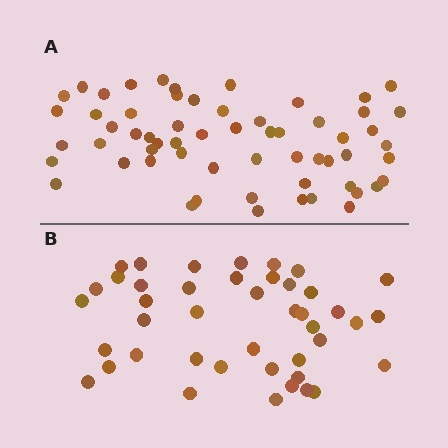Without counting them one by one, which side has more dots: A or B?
Region A (the top region) has more dots.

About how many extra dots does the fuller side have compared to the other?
Region A has approximately 15 more dots than region B.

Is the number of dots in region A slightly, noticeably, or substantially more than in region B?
Region A has noticeably more, but not dramatically so. The ratio is roughly 1.4 to 1.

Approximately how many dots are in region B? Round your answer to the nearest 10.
About 40 dots. (The exact count is 43, which rounds to 40.)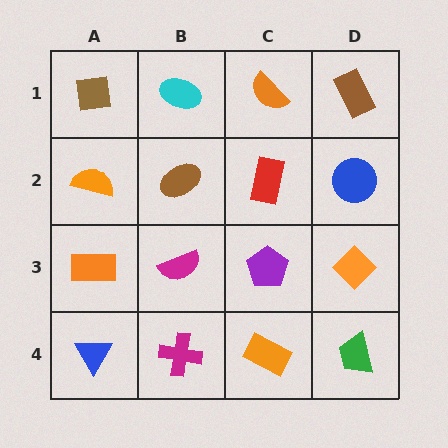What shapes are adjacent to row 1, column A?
An orange semicircle (row 2, column A), a cyan ellipse (row 1, column B).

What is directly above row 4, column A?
An orange rectangle.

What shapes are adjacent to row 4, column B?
A magenta semicircle (row 3, column B), a blue triangle (row 4, column A), an orange rectangle (row 4, column C).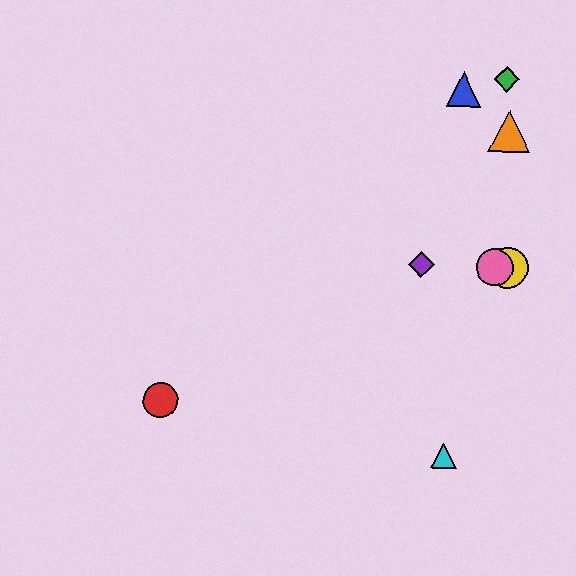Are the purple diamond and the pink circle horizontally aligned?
Yes, both are at y≈265.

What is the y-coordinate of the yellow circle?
The yellow circle is at y≈268.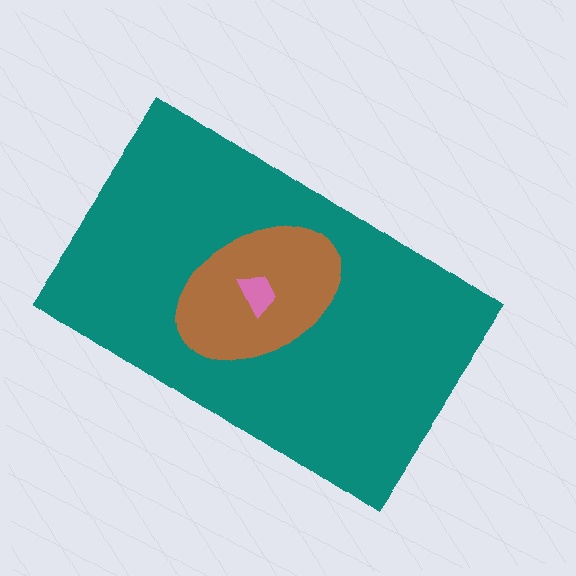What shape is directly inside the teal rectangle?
The brown ellipse.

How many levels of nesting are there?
3.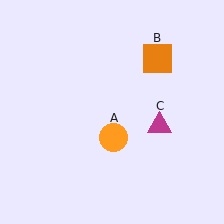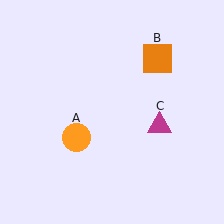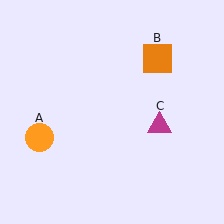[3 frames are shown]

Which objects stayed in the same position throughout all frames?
Orange square (object B) and magenta triangle (object C) remained stationary.